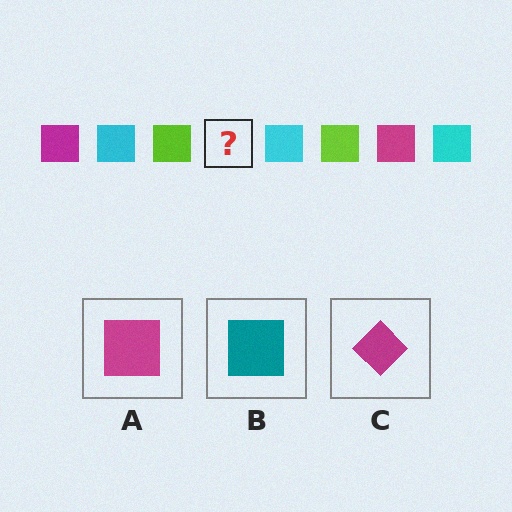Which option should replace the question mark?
Option A.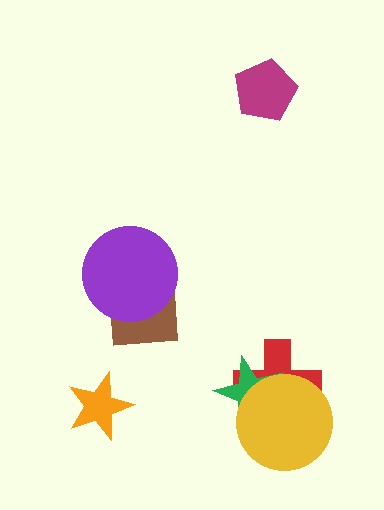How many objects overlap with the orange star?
0 objects overlap with the orange star.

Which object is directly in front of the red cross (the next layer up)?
The green star is directly in front of the red cross.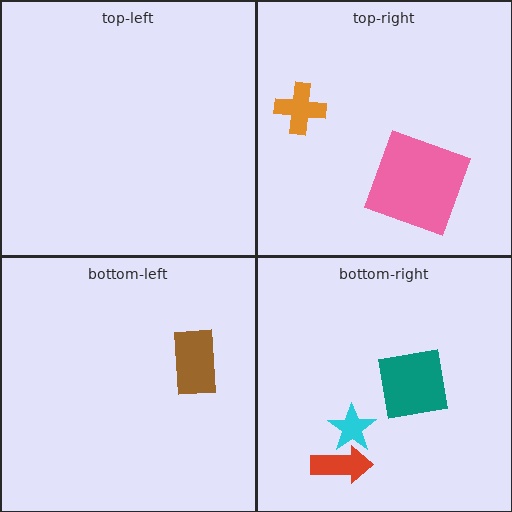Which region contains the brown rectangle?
The bottom-left region.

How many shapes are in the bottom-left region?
1.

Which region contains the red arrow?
The bottom-right region.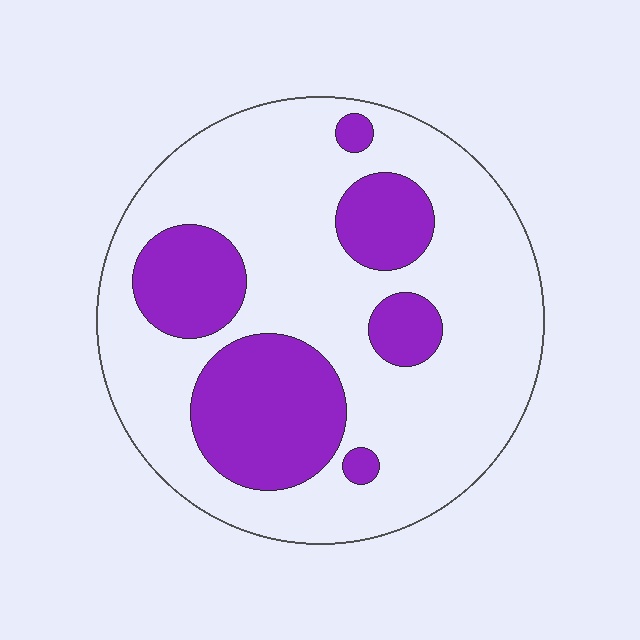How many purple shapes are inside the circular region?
6.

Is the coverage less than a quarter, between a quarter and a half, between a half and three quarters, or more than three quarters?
Between a quarter and a half.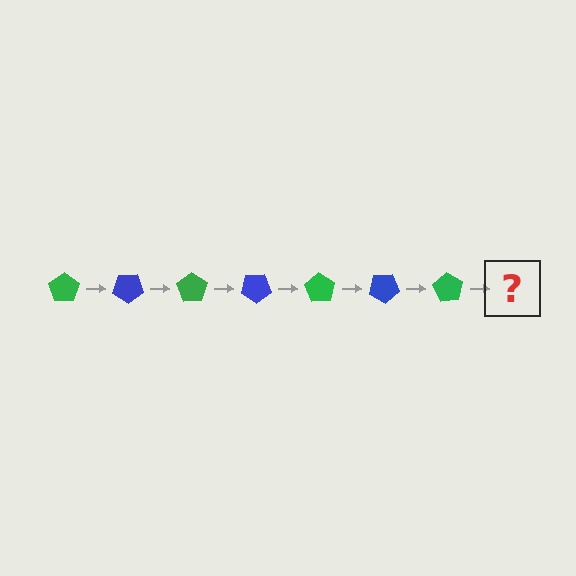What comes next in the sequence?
The next element should be a blue pentagon, rotated 245 degrees from the start.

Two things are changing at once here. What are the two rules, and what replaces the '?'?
The two rules are that it rotates 35 degrees each step and the color cycles through green and blue. The '?' should be a blue pentagon, rotated 245 degrees from the start.